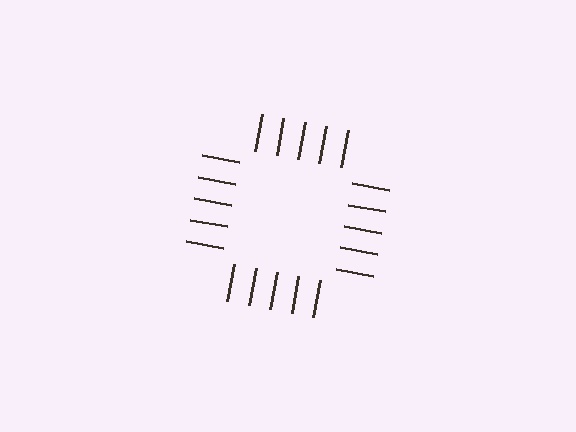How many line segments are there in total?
20 — 5 along each of the 4 edges.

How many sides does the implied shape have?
4 sides — the line-ends trace a square.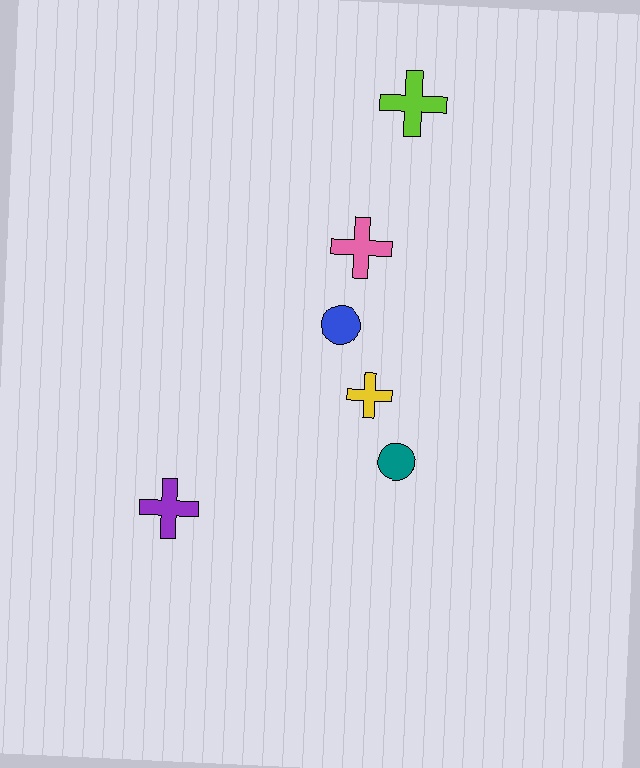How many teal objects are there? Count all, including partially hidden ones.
There is 1 teal object.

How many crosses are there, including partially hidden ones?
There are 4 crosses.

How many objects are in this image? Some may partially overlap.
There are 6 objects.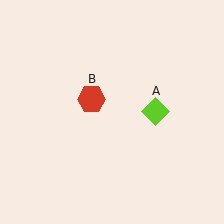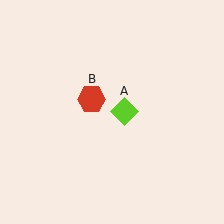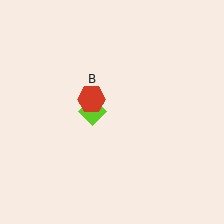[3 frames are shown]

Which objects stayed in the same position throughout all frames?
Red hexagon (object B) remained stationary.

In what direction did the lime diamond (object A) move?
The lime diamond (object A) moved left.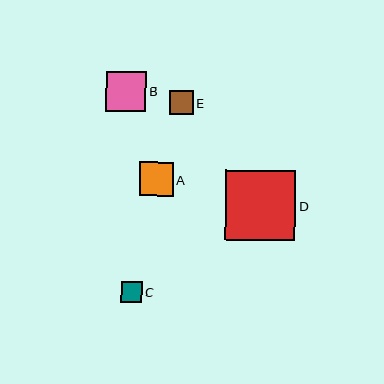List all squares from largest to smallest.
From largest to smallest: D, B, A, E, C.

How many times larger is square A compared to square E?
Square A is approximately 1.4 times the size of square E.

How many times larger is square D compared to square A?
Square D is approximately 2.1 times the size of square A.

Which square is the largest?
Square D is the largest with a size of approximately 70 pixels.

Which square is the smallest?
Square C is the smallest with a size of approximately 21 pixels.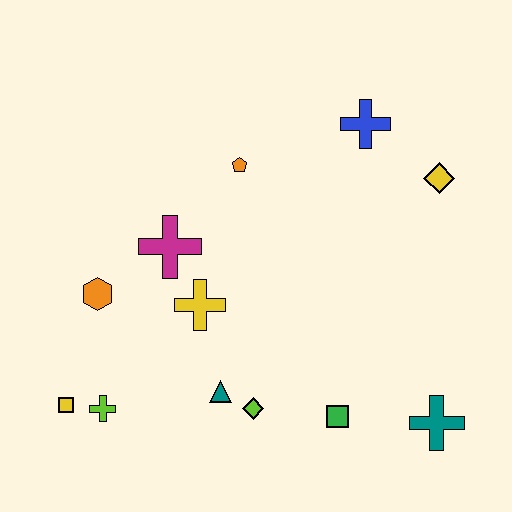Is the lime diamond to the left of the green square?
Yes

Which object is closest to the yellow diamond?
The blue cross is closest to the yellow diamond.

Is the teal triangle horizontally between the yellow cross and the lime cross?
No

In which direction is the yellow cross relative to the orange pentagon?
The yellow cross is below the orange pentagon.